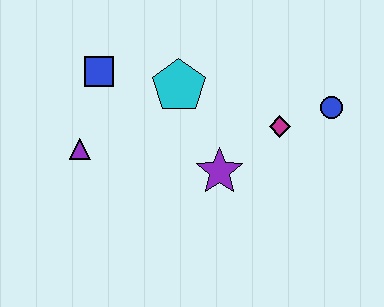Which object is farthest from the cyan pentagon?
The blue circle is farthest from the cyan pentagon.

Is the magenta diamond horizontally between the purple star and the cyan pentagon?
No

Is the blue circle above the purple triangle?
Yes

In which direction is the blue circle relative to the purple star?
The blue circle is to the right of the purple star.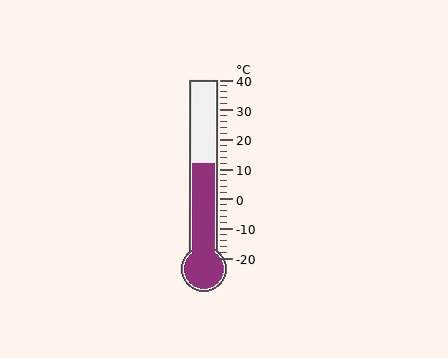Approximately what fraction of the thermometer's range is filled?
The thermometer is filled to approximately 55% of its range.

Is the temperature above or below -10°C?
The temperature is above -10°C.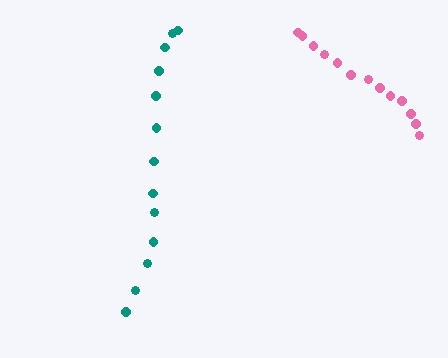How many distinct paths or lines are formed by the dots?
There are 2 distinct paths.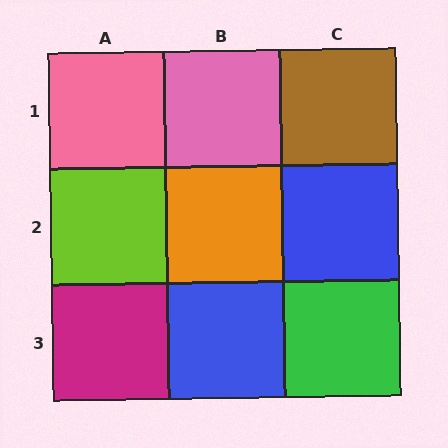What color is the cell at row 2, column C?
Blue.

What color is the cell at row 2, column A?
Lime.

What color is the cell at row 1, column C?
Brown.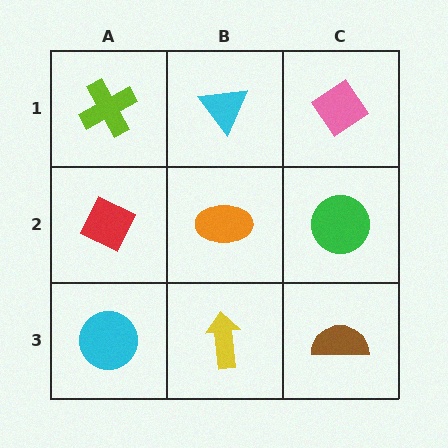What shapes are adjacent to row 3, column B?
An orange ellipse (row 2, column B), a cyan circle (row 3, column A), a brown semicircle (row 3, column C).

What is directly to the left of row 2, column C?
An orange ellipse.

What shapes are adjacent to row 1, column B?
An orange ellipse (row 2, column B), a lime cross (row 1, column A), a pink diamond (row 1, column C).